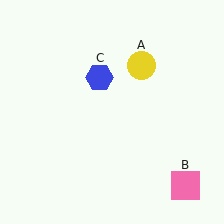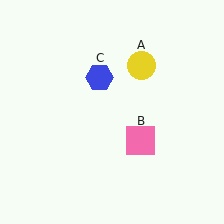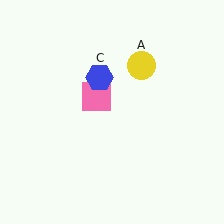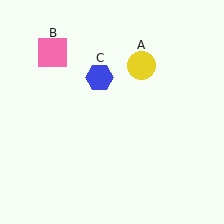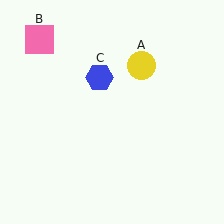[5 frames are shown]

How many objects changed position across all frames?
1 object changed position: pink square (object B).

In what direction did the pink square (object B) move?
The pink square (object B) moved up and to the left.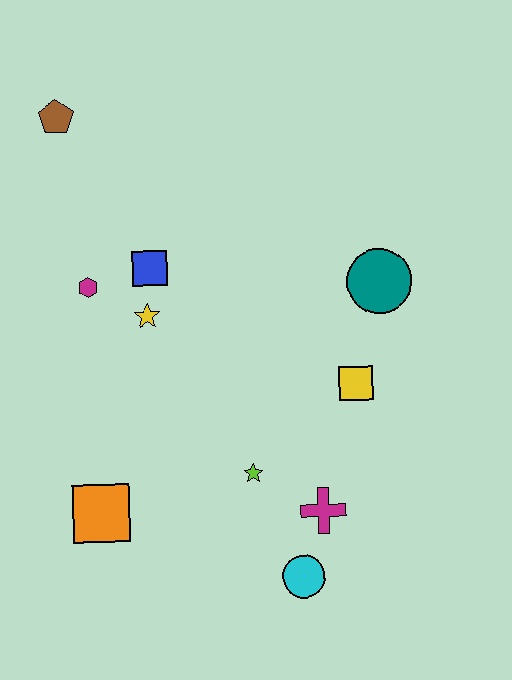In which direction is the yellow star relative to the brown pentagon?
The yellow star is below the brown pentagon.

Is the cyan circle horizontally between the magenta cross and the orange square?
Yes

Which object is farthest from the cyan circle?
The brown pentagon is farthest from the cyan circle.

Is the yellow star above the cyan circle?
Yes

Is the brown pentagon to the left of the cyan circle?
Yes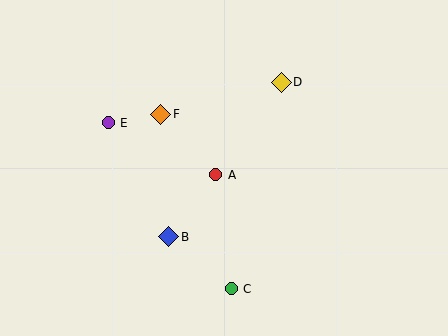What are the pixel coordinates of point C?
Point C is at (231, 289).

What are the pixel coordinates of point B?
Point B is at (169, 237).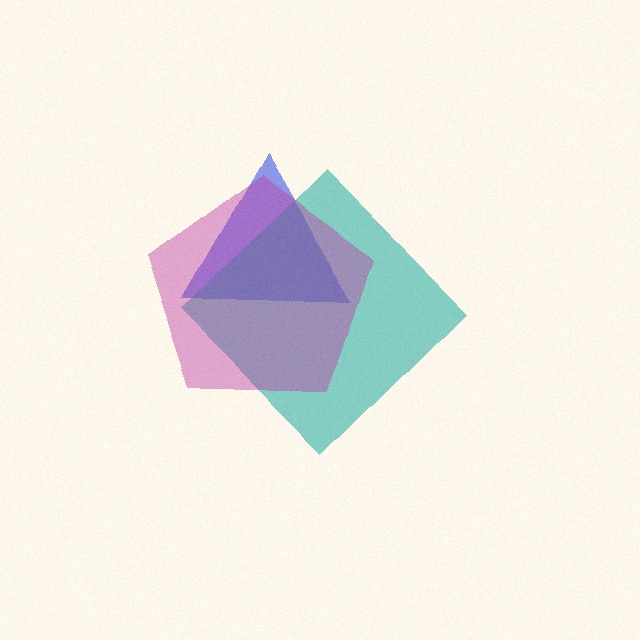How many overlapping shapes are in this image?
There are 3 overlapping shapes in the image.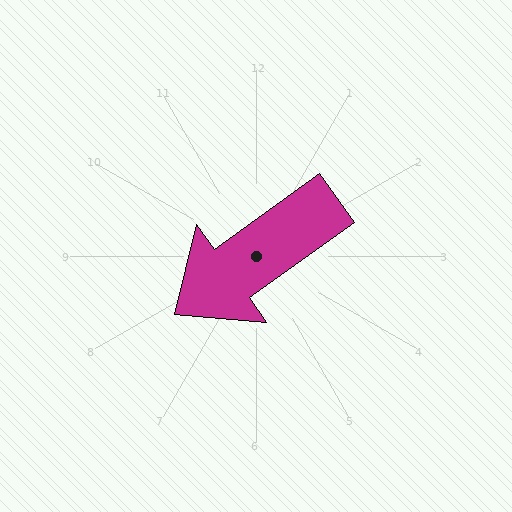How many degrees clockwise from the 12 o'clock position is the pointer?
Approximately 234 degrees.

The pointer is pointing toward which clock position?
Roughly 8 o'clock.